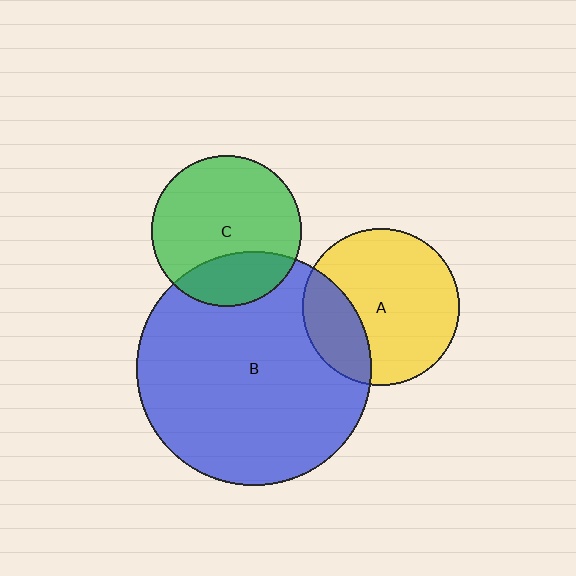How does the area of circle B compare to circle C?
Approximately 2.4 times.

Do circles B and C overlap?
Yes.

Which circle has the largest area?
Circle B (blue).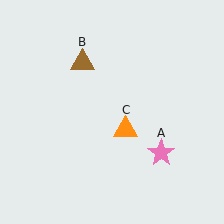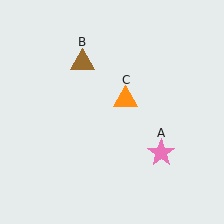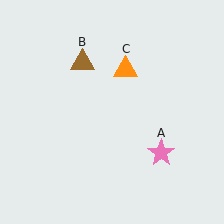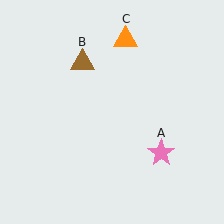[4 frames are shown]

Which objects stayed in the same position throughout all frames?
Pink star (object A) and brown triangle (object B) remained stationary.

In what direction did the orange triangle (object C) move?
The orange triangle (object C) moved up.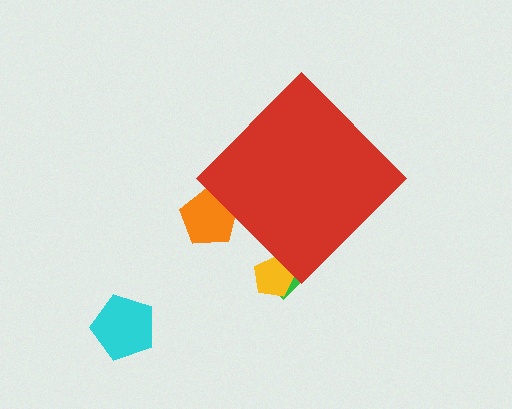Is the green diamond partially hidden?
Yes, the green diamond is partially hidden behind the red diamond.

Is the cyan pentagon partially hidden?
No, the cyan pentagon is fully visible.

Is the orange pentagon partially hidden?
Yes, the orange pentagon is partially hidden behind the red diamond.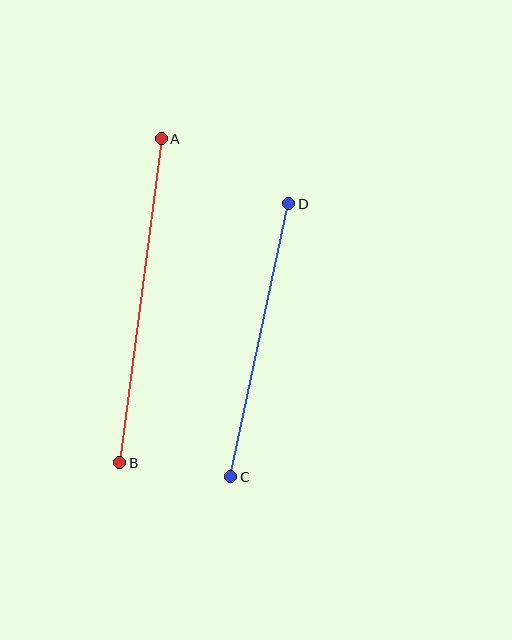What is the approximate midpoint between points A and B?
The midpoint is at approximately (141, 301) pixels.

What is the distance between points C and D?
The distance is approximately 279 pixels.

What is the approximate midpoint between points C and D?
The midpoint is at approximately (260, 340) pixels.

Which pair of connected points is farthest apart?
Points A and B are farthest apart.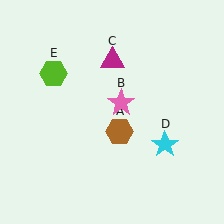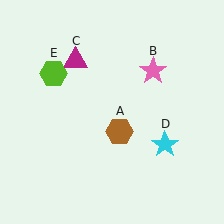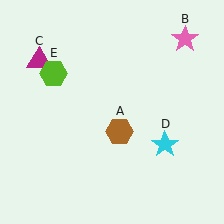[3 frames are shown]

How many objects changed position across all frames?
2 objects changed position: pink star (object B), magenta triangle (object C).